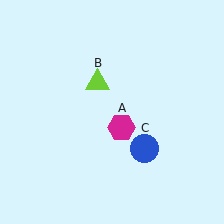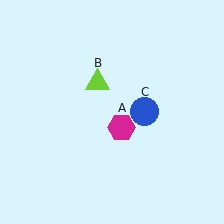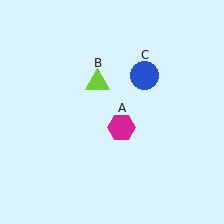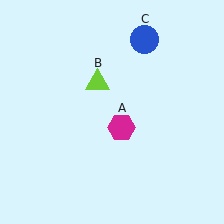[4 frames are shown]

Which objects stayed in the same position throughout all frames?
Magenta hexagon (object A) and lime triangle (object B) remained stationary.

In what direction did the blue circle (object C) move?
The blue circle (object C) moved up.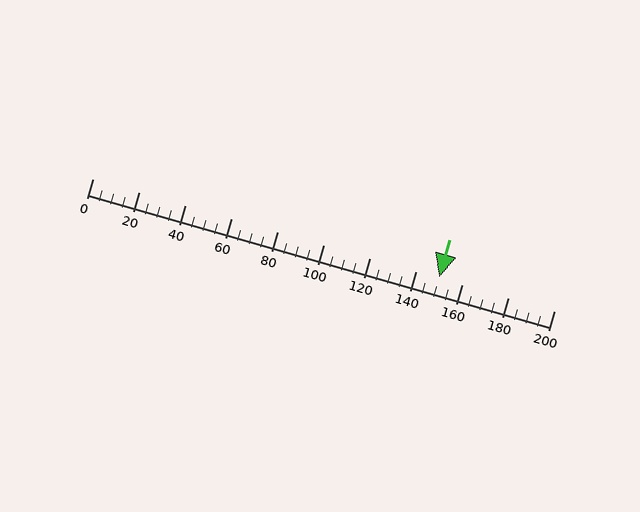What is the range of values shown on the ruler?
The ruler shows values from 0 to 200.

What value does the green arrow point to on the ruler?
The green arrow points to approximately 150.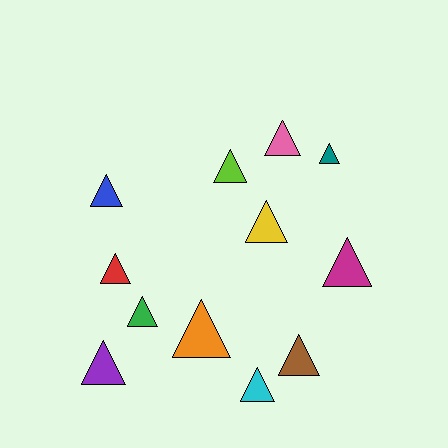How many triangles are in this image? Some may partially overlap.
There are 12 triangles.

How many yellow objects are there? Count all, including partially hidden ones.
There is 1 yellow object.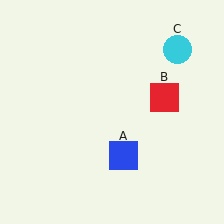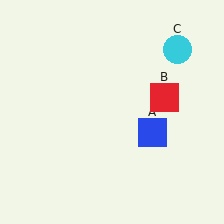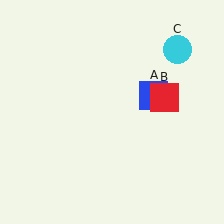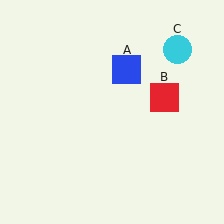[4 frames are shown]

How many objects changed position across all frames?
1 object changed position: blue square (object A).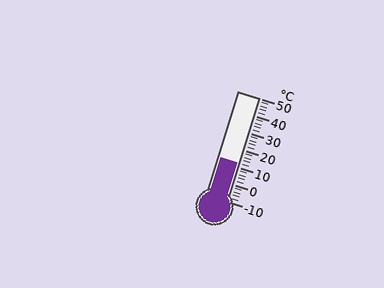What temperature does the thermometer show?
The thermometer shows approximately 12°C.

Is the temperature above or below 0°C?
The temperature is above 0°C.